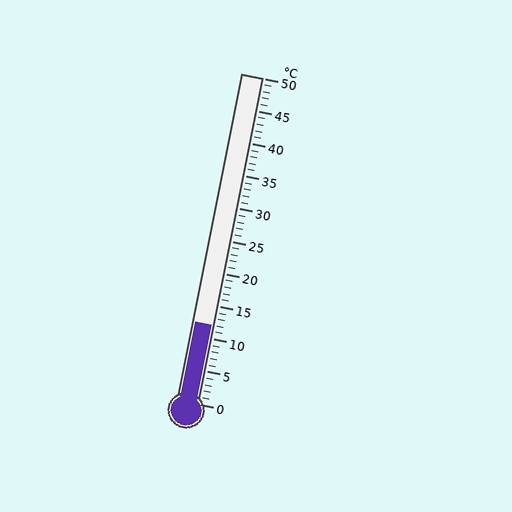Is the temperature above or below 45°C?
The temperature is below 45°C.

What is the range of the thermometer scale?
The thermometer scale ranges from 0°C to 50°C.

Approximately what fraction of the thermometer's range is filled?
The thermometer is filled to approximately 25% of its range.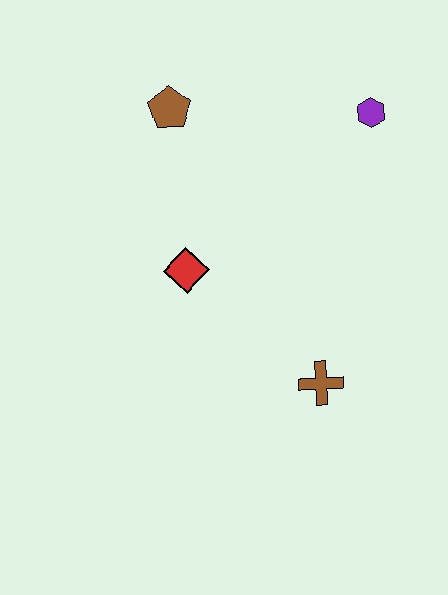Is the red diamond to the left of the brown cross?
Yes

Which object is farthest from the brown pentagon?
The brown cross is farthest from the brown pentagon.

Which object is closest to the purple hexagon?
The brown pentagon is closest to the purple hexagon.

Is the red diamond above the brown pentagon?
No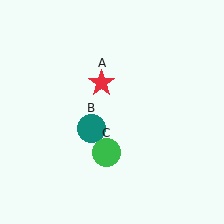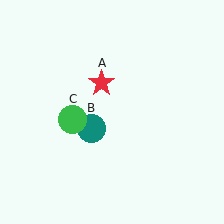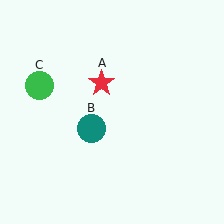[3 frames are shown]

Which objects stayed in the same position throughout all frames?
Red star (object A) and teal circle (object B) remained stationary.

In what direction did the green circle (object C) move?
The green circle (object C) moved up and to the left.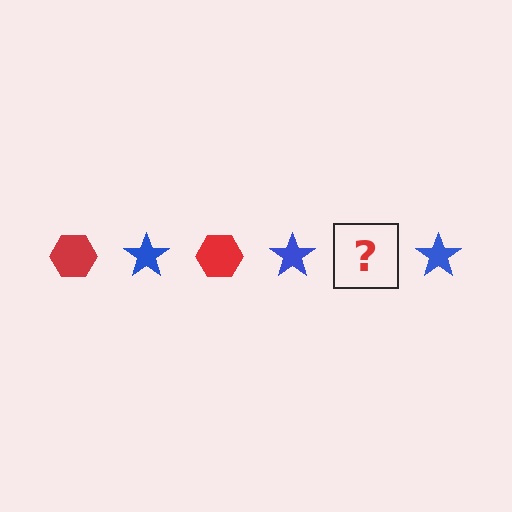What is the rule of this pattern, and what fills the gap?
The rule is that the pattern alternates between red hexagon and blue star. The gap should be filled with a red hexagon.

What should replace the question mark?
The question mark should be replaced with a red hexagon.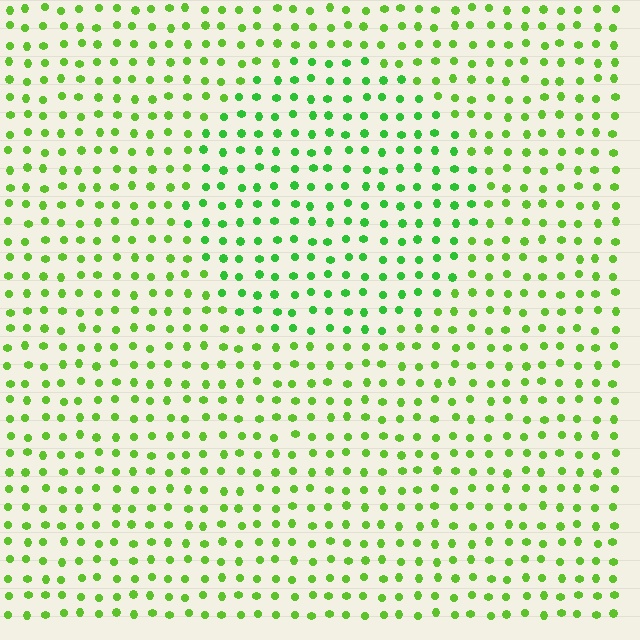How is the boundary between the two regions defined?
The boundary is defined purely by a slight shift in hue (about 22 degrees). Spacing, size, and orientation are identical on both sides.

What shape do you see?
I see a circle.